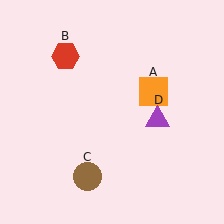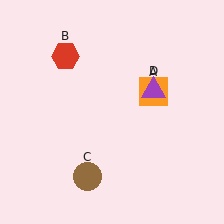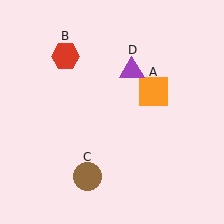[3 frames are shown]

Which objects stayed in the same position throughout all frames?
Orange square (object A) and red hexagon (object B) and brown circle (object C) remained stationary.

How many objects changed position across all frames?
1 object changed position: purple triangle (object D).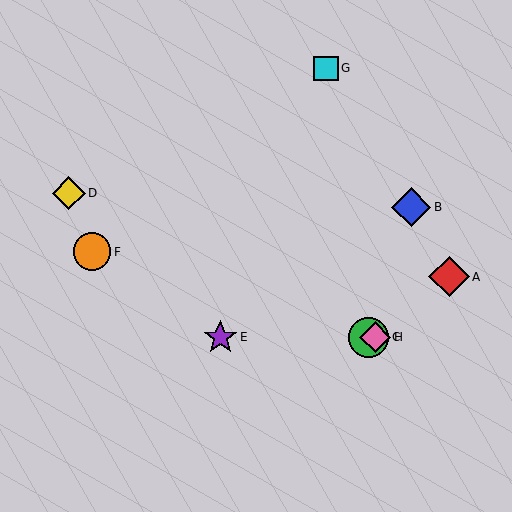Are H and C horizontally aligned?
Yes, both are at y≈337.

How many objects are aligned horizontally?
3 objects (C, E, H) are aligned horizontally.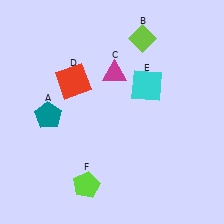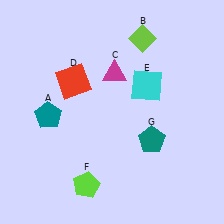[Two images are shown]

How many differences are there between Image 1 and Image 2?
There is 1 difference between the two images.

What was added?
A teal pentagon (G) was added in Image 2.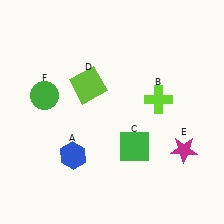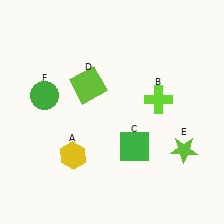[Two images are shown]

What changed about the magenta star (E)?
In Image 1, E is magenta. In Image 2, it changed to lime.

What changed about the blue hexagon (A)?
In Image 1, A is blue. In Image 2, it changed to yellow.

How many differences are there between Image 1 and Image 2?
There are 2 differences between the two images.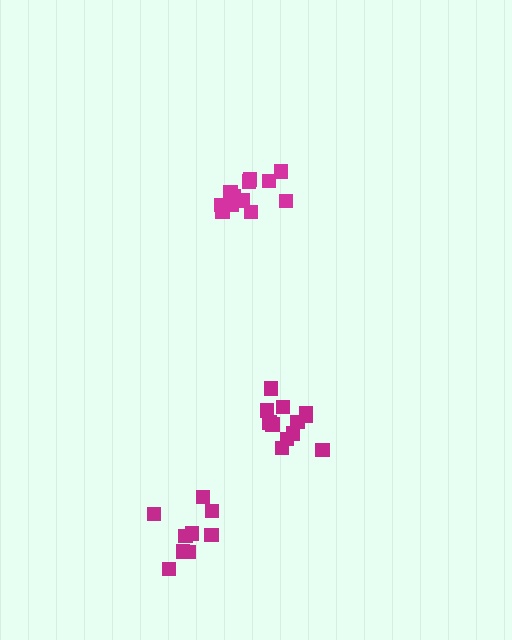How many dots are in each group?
Group 1: 13 dots, Group 2: 13 dots, Group 3: 9 dots (35 total).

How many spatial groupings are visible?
There are 3 spatial groupings.